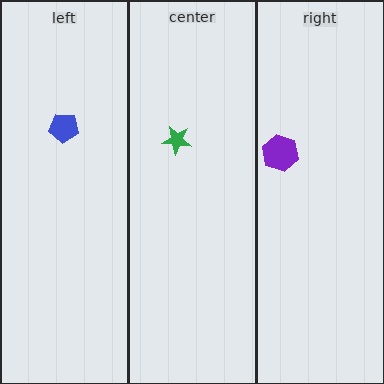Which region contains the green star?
The center region.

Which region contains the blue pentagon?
The left region.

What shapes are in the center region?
The green star.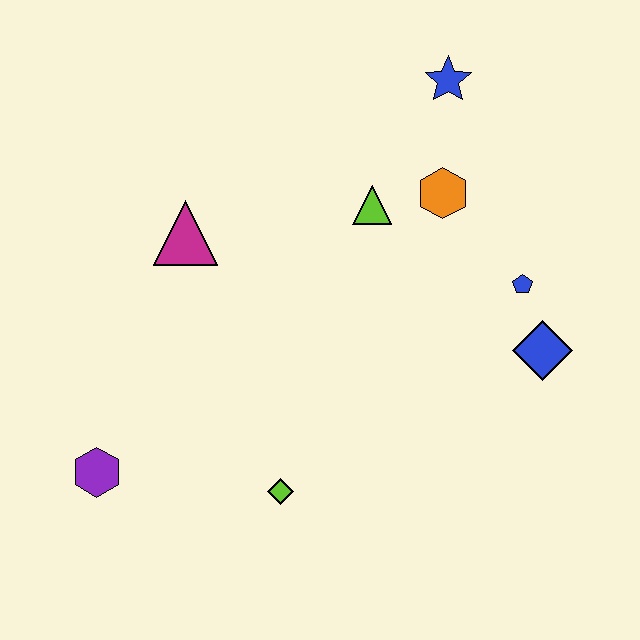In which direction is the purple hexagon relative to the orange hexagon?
The purple hexagon is to the left of the orange hexagon.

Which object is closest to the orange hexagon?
The lime triangle is closest to the orange hexagon.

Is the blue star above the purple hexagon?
Yes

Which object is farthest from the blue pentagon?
The purple hexagon is farthest from the blue pentagon.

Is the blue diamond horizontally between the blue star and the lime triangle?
No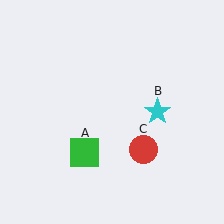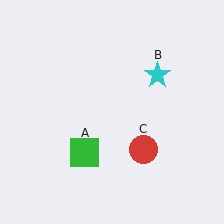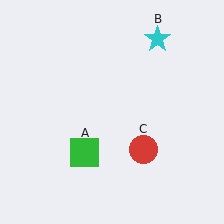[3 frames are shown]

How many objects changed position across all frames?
1 object changed position: cyan star (object B).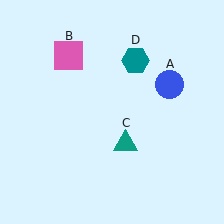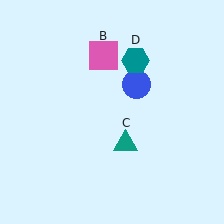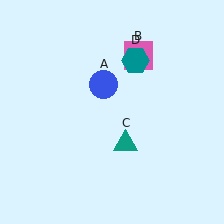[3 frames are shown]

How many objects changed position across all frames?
2 objects changed position: blue circle (object A), pink square (object B).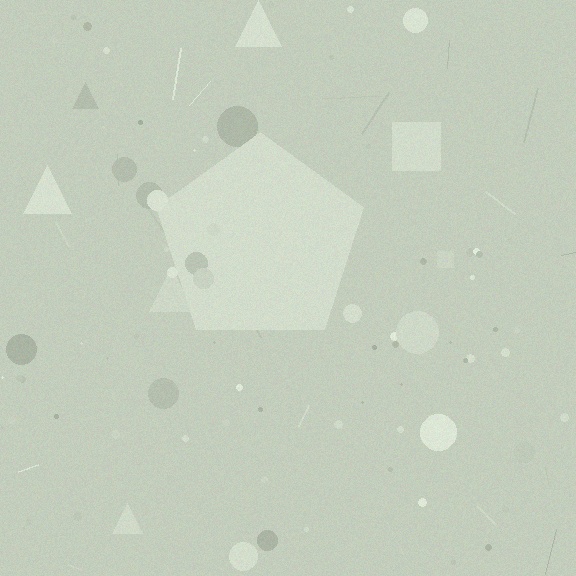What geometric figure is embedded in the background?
A pentagon is embedded in the background.